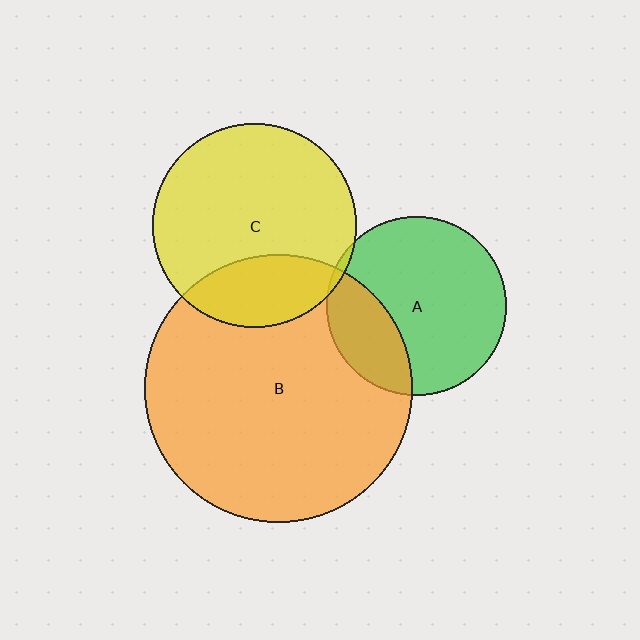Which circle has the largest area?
Circle B (orange).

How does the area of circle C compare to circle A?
Approximately 1.3 times.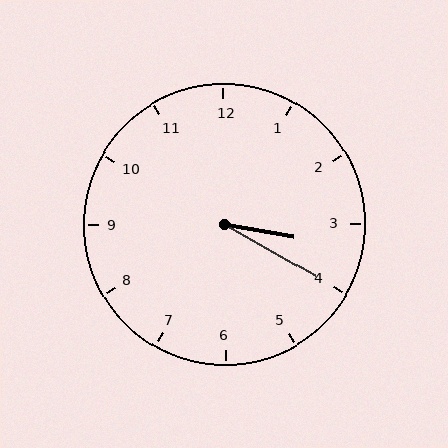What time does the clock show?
3:20.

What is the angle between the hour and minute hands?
Approximately 20 degrees.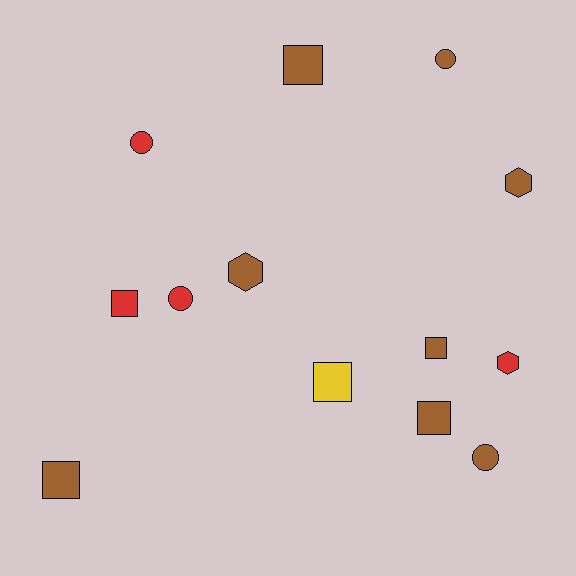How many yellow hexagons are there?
There are no yellow hexagons.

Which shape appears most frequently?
Square, with 6 objects.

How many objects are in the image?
There are 13 objects.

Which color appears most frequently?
Brown, with 8 objects.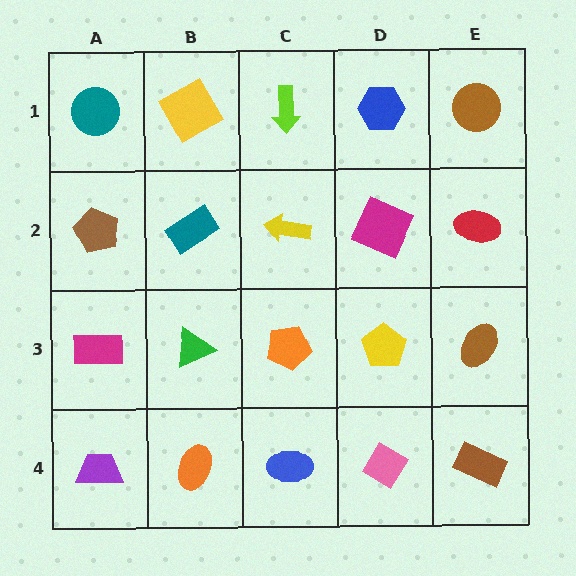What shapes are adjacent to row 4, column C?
An orange pentagon (row 3, column C), an orange ellipse (row 4, column B), a pink diamond (row 4, column D).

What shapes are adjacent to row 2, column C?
A lime arrow (row 1, column C), an orange pentagon (row 3, column C), a teal rectangle (row 2, column B), a magenta square (row 2, column D).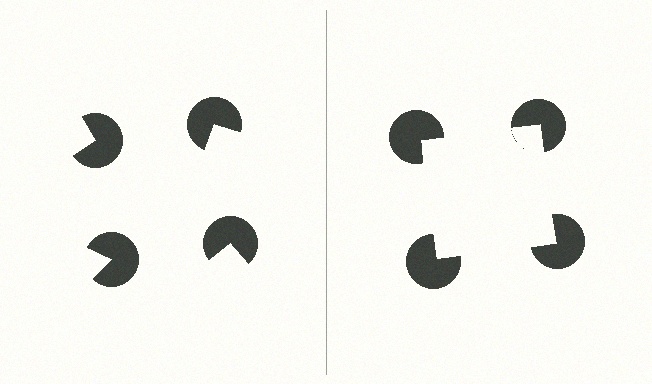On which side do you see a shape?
An illusory square appears on the right side. On the left side the wedge cuts are rotated, so no coherent shape forms.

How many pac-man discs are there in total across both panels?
8 — 4 on each side.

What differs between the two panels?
The pac-man discs are positioned identically on both sides; only the wedge orientations differ. On the right they align to a square; on the left they are misaligned.